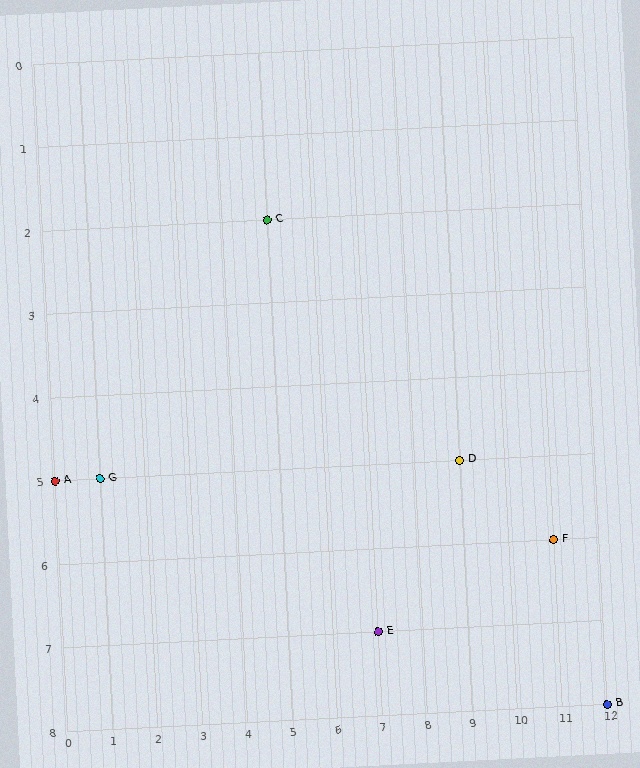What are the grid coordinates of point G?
Point G is at grid coordinates (1, 5).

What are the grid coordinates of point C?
Point C is at grid coordinates (5, 2).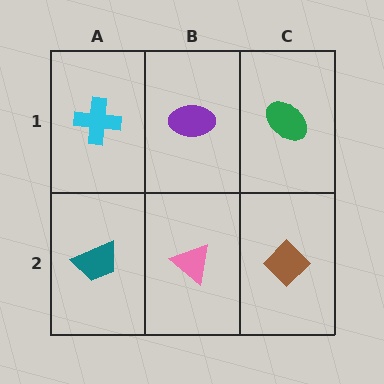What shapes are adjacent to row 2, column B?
A purple ellipse (row 1, column B), a teal trapezoid (row 2, column A), a brown diamond (row 2, column C).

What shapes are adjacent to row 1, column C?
A brown diamond (row 2, column C), a purple ellipse (row 1, column B).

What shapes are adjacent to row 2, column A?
A cyan cross (row 1, column A), a pink triangle (row 2, column B).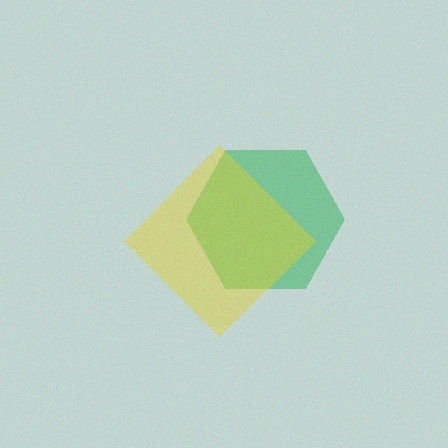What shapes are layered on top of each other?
The layered shapes are: a green hexagon, a yellow diamond.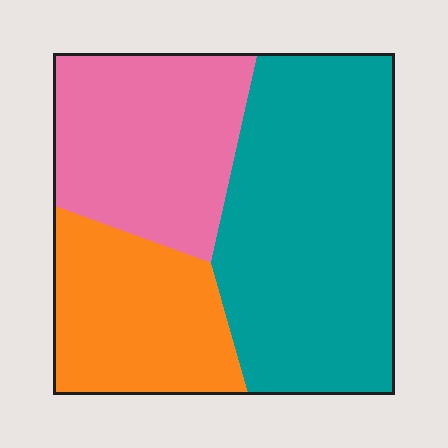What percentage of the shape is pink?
Pink takes up about one quarter (1/4) of the shape.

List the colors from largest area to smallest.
From largest to smallest: teal, pink, orange.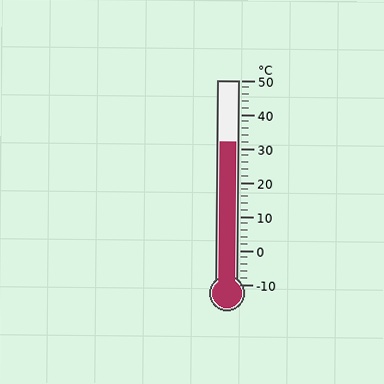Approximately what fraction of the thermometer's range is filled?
The thermometer is filled to approximately 70% of its range.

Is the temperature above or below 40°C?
The temperature is below 40°C.